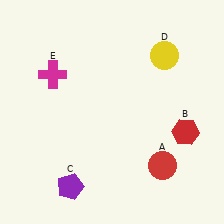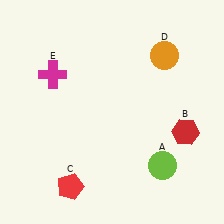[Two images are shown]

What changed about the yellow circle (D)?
In Image 1, D is yellow. In Image 2, it changed to orange.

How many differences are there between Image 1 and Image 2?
There are 3 differences between the two images.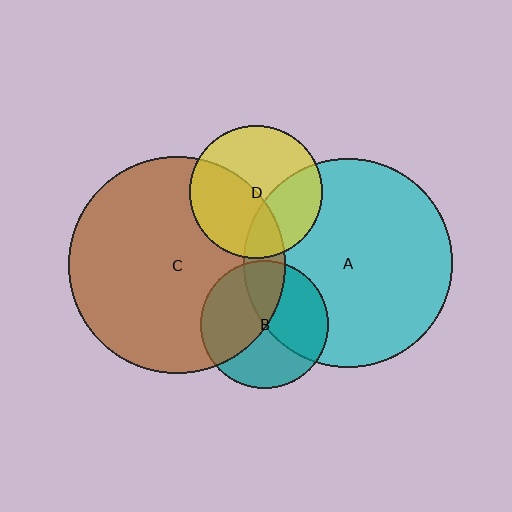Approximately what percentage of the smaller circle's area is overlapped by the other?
Approximately 35%.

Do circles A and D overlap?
Yes.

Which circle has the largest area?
Circle C (brown).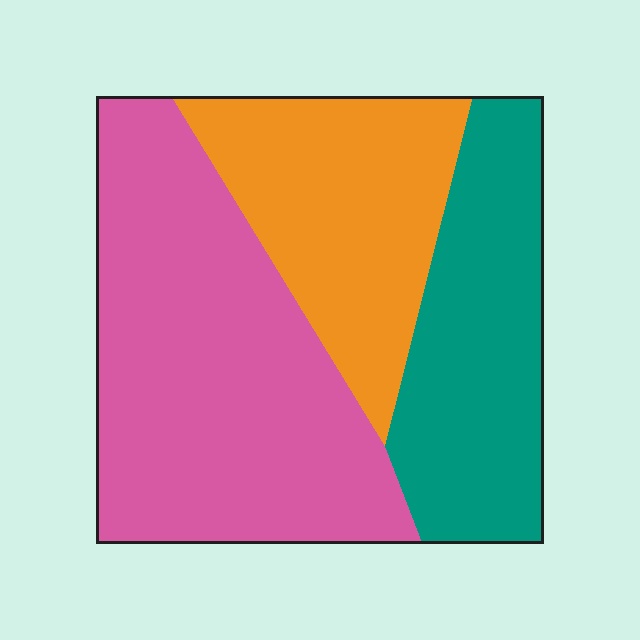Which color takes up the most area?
Pink, at roughly 45%.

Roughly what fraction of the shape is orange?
Orange covers about 25% of the shape.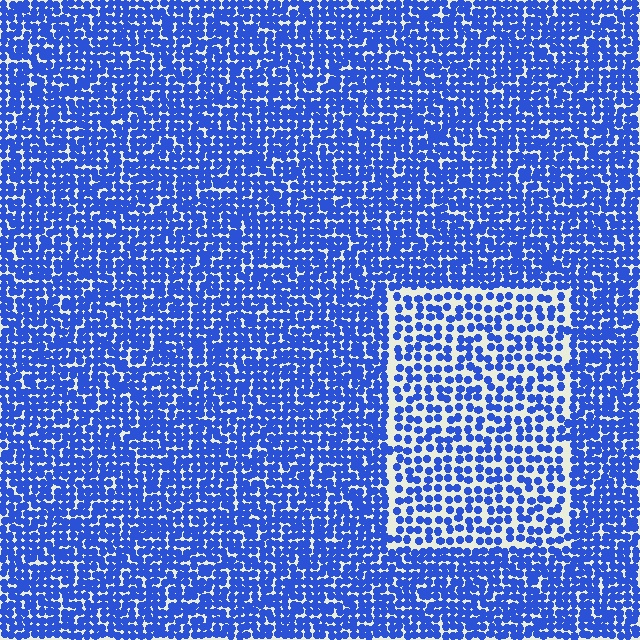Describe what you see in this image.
The image contains small blue elements arranged at two different densities. A rectangle-shaped region is visible where the elements are less densely packed than the surrounding area.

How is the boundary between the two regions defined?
The boundary is defined by a change in element density (approximately 1.8x ratio). All elements are the same color, size, and shape.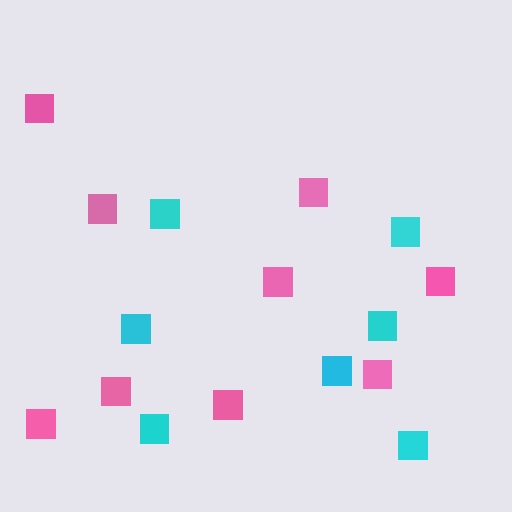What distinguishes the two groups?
There are 2 groups: one group of pink squares (9) and one group of cyan squares (7).